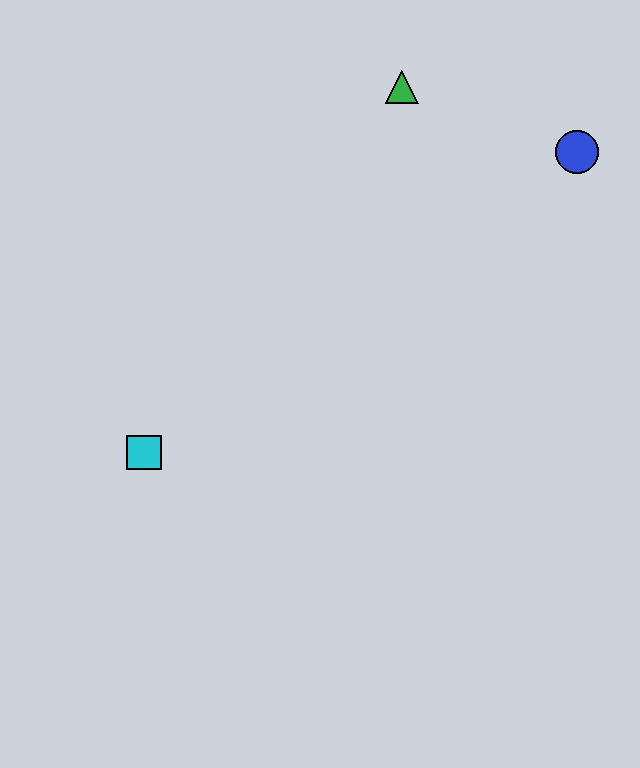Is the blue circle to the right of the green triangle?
Yes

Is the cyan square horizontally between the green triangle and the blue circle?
No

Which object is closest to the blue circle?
The green triangle is closest to the blue circle.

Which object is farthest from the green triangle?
The cyan square is farthest from the green triangle.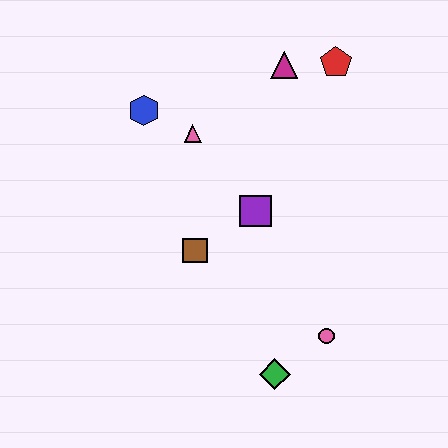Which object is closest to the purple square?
The brown square is closest to the purple square.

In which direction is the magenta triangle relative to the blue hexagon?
The magenta triangle is to the right of the blue hexagon.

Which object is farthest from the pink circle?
The blue hexagon is farthest from the pink circle.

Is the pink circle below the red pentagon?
Yes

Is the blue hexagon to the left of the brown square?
Yes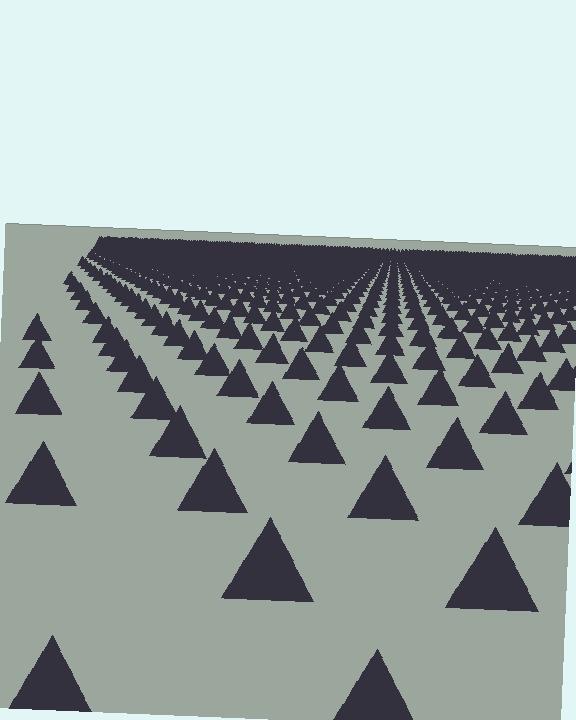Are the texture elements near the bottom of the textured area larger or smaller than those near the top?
Larger. Near the bottom, elements are closer to the viewer and appear at a bigger on-screen size.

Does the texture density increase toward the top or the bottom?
Density increases toward the top.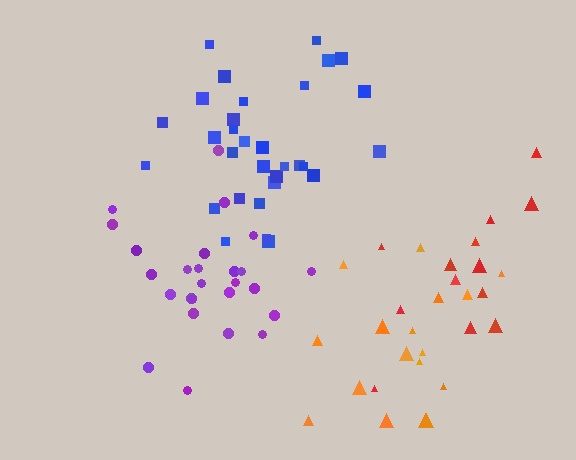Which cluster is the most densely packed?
Blue.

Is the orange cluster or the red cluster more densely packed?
Red.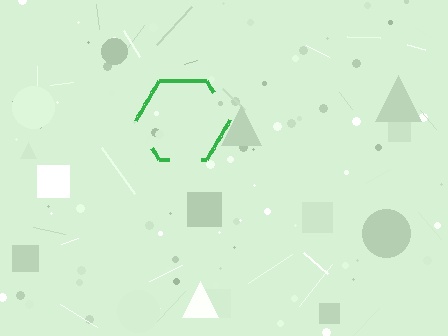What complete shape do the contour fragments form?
The contour fragments form a hexagon.